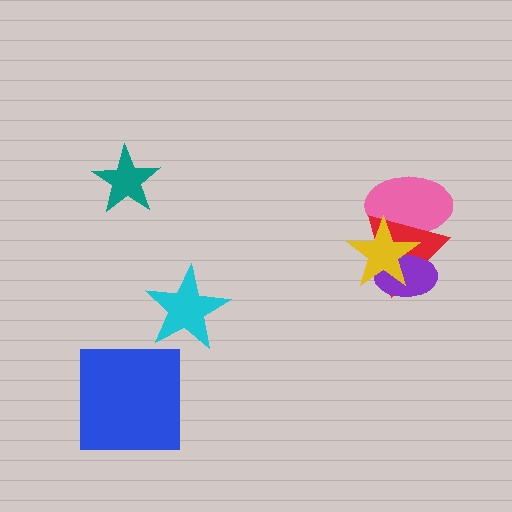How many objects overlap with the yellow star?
3 objects overlap with the yellow star.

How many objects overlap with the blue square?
0 objects overlap with the blue square.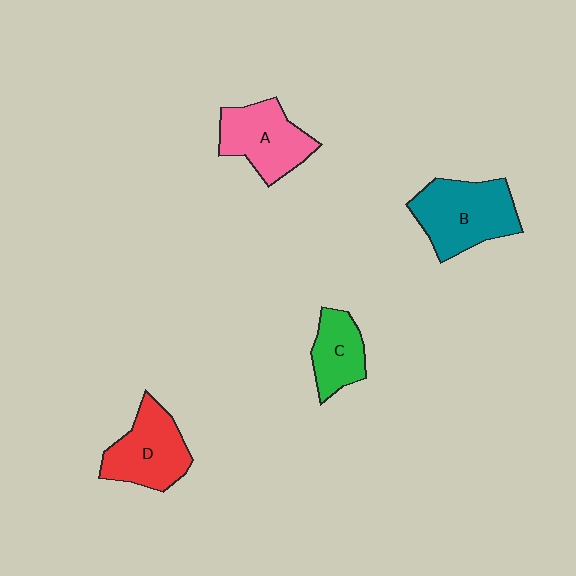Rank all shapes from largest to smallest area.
From largest to smallest: B (teal), D (red), A (pink), C (green).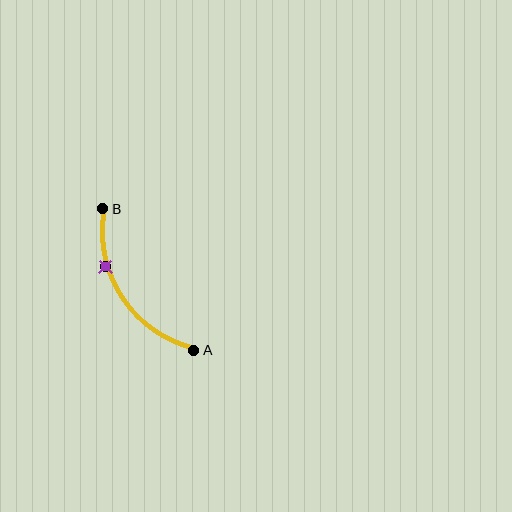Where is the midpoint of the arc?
The arc midpoint is the point on the curve farthest from the straight line joining A and B. It sits to the left of that line.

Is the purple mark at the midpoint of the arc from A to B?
No. The purple mark lies on the arc but is closer to endpoint B. The arc midpoint would be at the point on the curve equidistant along the arc from both A and B.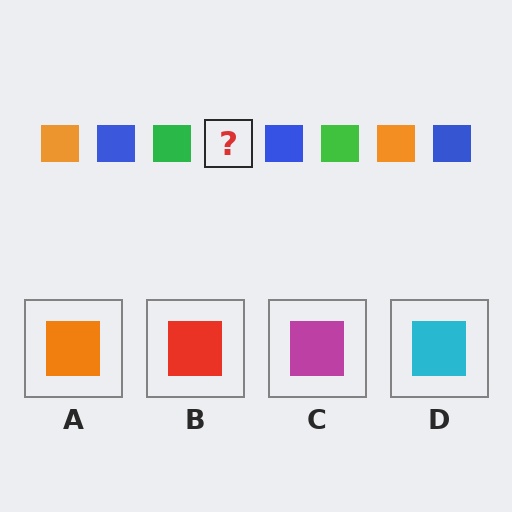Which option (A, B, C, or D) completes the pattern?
A.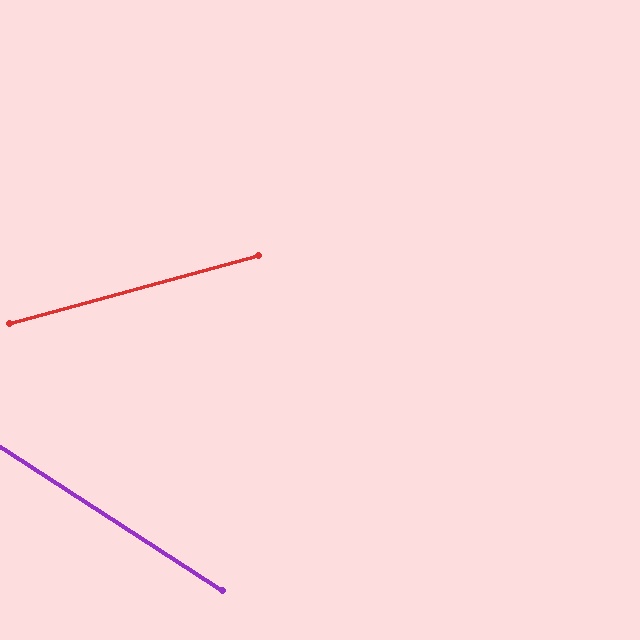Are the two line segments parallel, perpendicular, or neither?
Neither parallel nor perpendicular — they differ by about 48°.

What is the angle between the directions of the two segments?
Approximately 48 degrees.